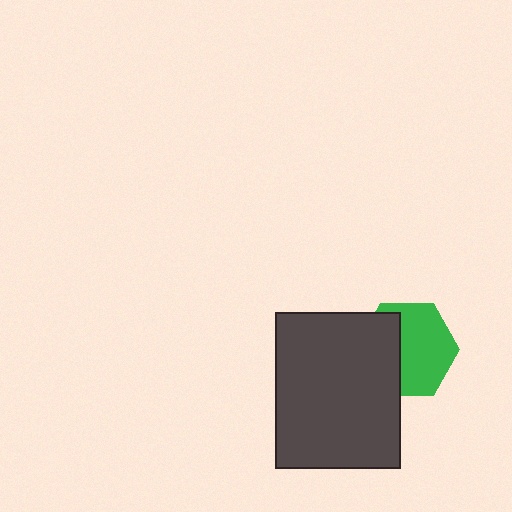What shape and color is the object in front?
The object in front is a dark gray rectangle.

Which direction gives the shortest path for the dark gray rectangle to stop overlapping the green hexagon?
Moving left gives the shortest separation.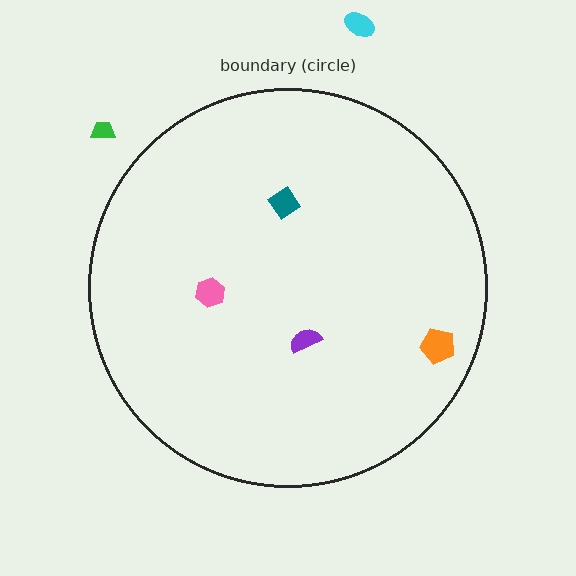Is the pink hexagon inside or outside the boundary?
Inside.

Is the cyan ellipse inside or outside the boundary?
Outside.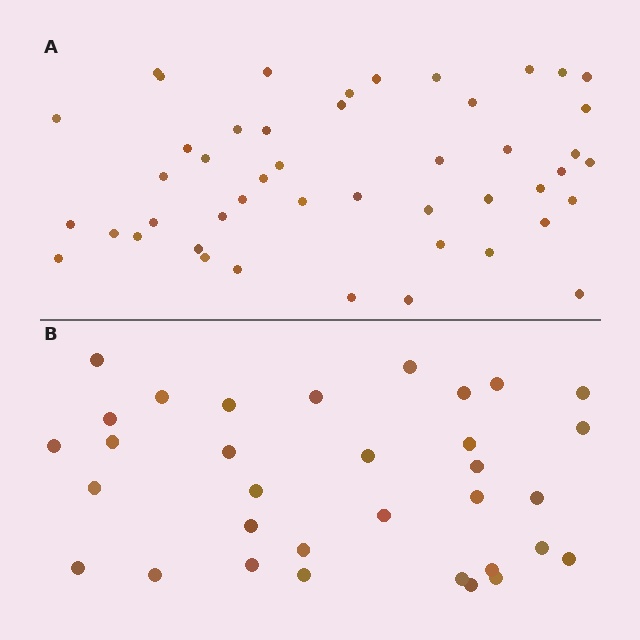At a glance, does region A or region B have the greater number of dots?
Region A (the top region) has more dots.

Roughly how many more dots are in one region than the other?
Region A has approximately 15 more dots than region B.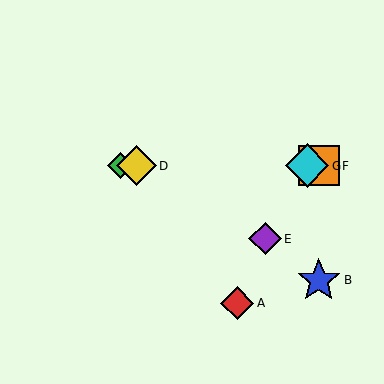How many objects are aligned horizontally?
4 objects (C, D, F, G) are aligned horizontally.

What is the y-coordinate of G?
Object G is at y≈165.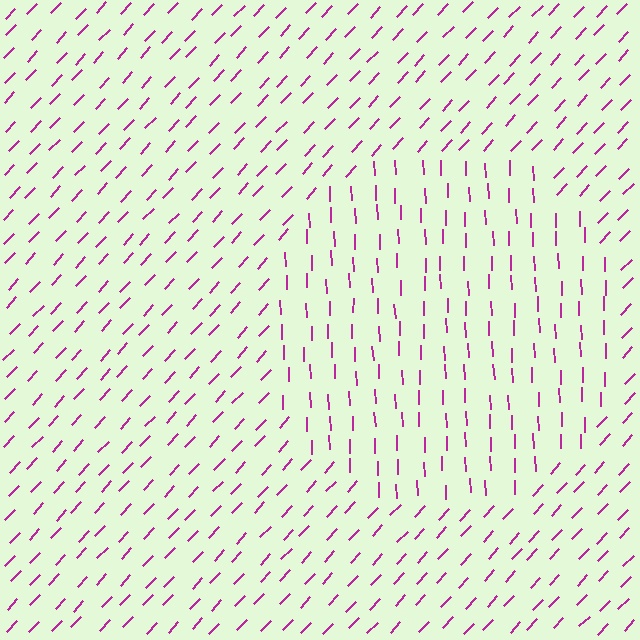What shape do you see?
I see a circle.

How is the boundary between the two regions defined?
The boundary is defined purely by a change in line orientation (approximately 45 degrees difference). All lines are the same color and thickness.